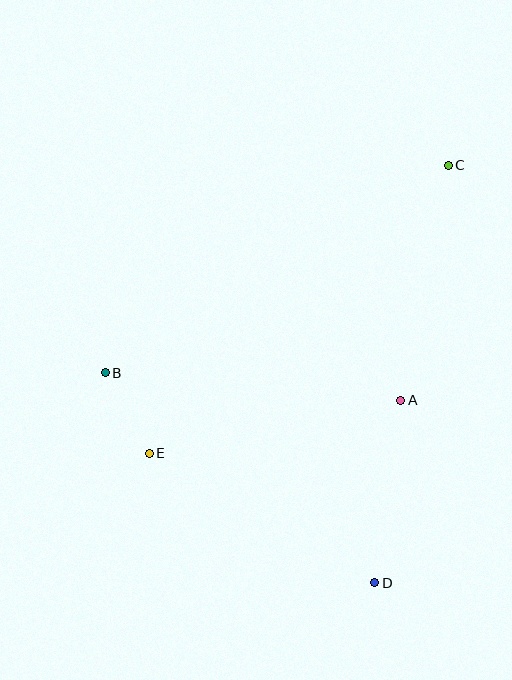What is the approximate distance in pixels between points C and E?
The distance between C and E is approximately 415 pixels.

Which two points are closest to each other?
Points B and E are closest to each other.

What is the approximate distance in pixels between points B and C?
The distance between B and C is approximately 401 pixels.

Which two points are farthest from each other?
Points C and D are farthest from each other.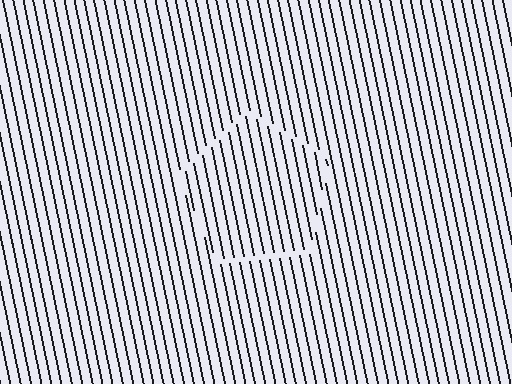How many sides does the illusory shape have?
5 sides — the line-ends trace a pentagon.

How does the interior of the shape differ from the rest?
The interior of the shape contains the same grating, shifted by half a period — the contour is defined by the phase discontinuity where line-ends from the inner and outer gratings abut.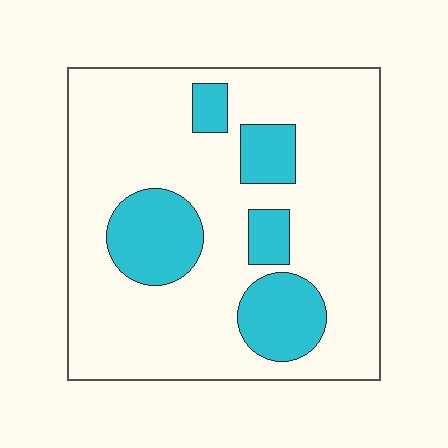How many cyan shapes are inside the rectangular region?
5.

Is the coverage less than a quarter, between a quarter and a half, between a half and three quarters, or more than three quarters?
Less than a quarter.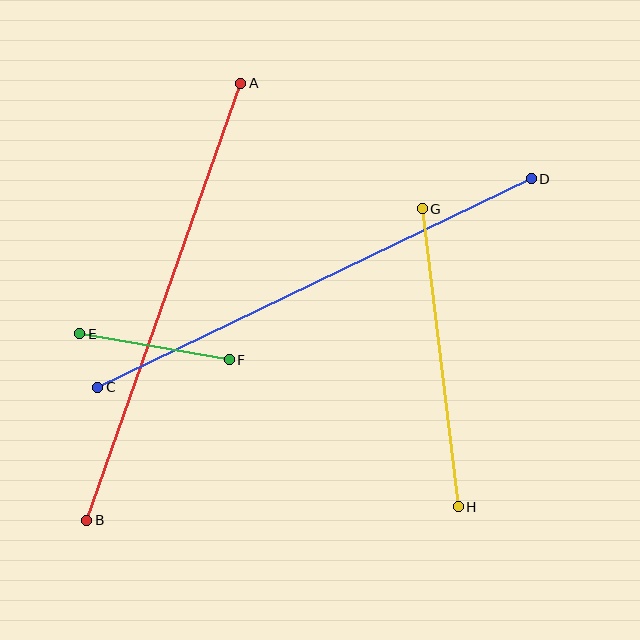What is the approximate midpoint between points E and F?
The midpoint is at approximately (154, 347) pixels.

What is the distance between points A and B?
The distance is approximately 464 pixels.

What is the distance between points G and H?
The distance is approximately 300 pixels.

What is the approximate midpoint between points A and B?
The midpoint is at approximately (164, 302) pixels.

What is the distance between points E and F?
The distance is approximately 152 pixels.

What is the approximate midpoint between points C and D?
The midpoint is at approximately (314, 283) pixels.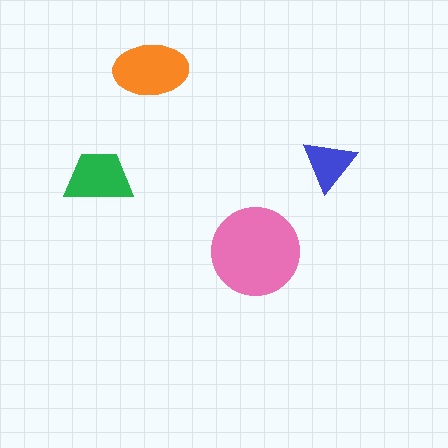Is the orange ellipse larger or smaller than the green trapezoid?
Larger.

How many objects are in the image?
There are 4 objects in the image.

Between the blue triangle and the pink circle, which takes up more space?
The pink circle.